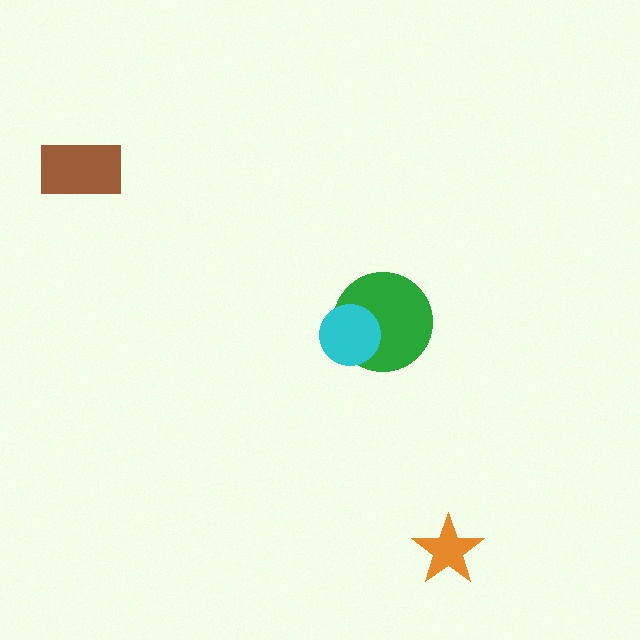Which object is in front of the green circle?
The cyan circle is in front of the green circle.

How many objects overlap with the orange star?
0 objects overlap with the orange star.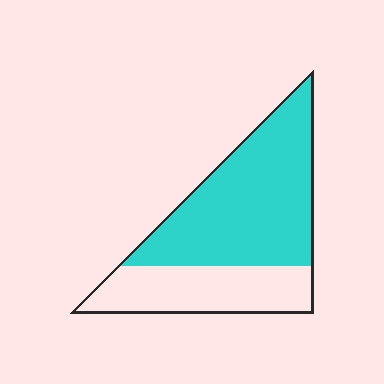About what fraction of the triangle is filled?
About two thirds (2/3).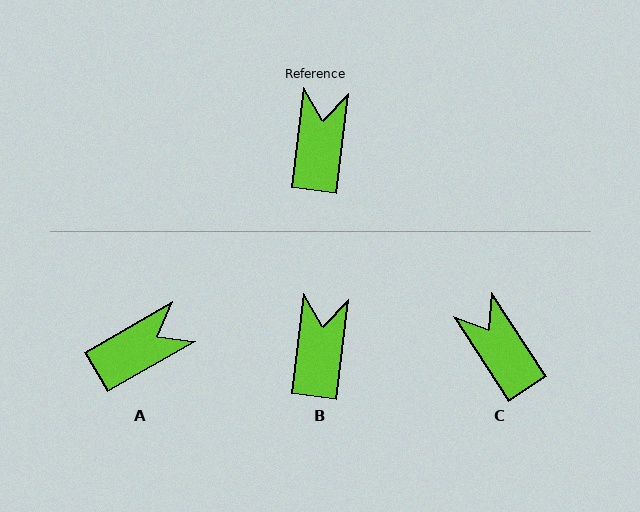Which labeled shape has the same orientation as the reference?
B.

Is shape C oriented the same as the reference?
No, it is off by about 40 degrees.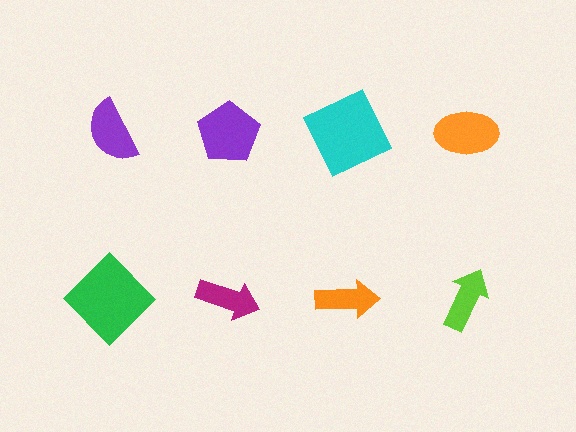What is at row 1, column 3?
A cyan square.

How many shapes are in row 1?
4 shapes.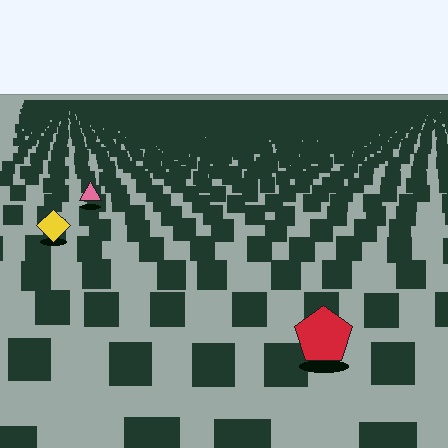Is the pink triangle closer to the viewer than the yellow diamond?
No. The yellow diamond is closer — you can tell from the texture gradient: the ground texture is coarser near it.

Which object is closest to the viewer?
The red pentagon is closest. The texture marks near it are larger and more spread out.